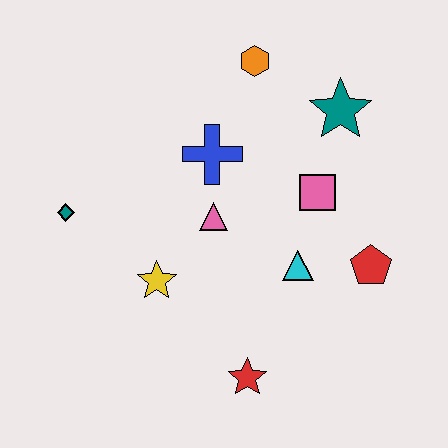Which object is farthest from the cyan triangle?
The teal diamond is farthest from the cyan triangle.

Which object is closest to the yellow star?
The pink triangle is closest to the yellow star.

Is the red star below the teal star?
Yes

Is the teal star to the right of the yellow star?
Yes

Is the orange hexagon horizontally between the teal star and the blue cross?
Yes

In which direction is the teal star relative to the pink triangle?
The teal star is to the right of the pink triangle.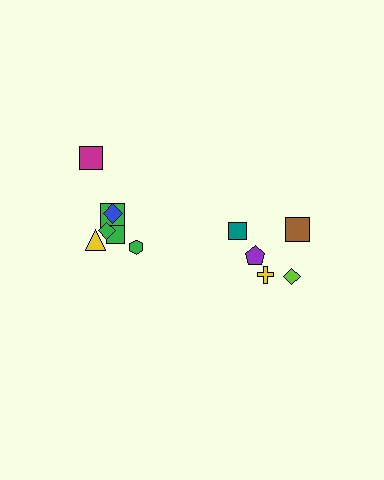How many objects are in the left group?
There are 7 objects.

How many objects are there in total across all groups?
There are 12 objects.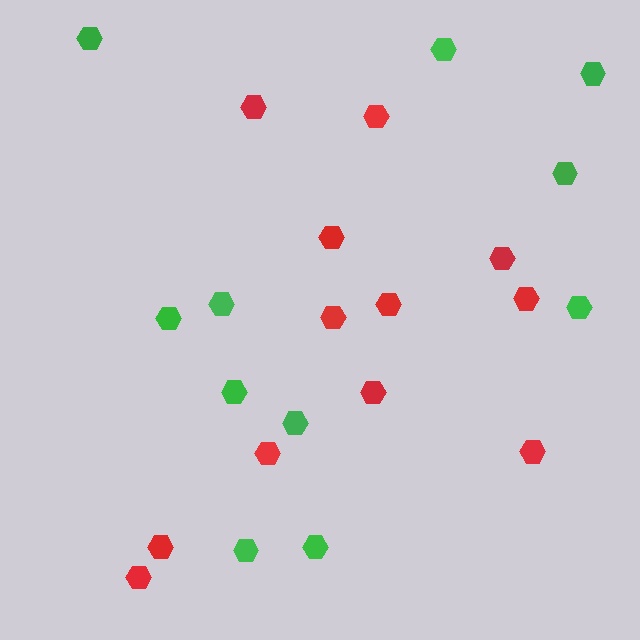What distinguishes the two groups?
There are 2 groups: one group of red hexagons (12) and one group of green hexagons (11).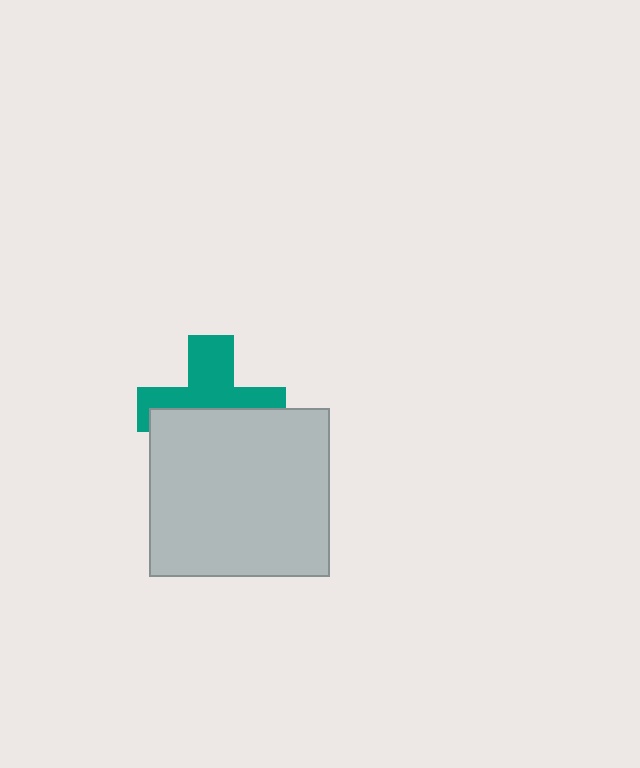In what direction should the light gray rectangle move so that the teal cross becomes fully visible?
The light gray rectangle should move down. That is the shortest direction to clear the overlap and leave the teal cross fully visible.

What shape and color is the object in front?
The object in front is a light gray rectangle.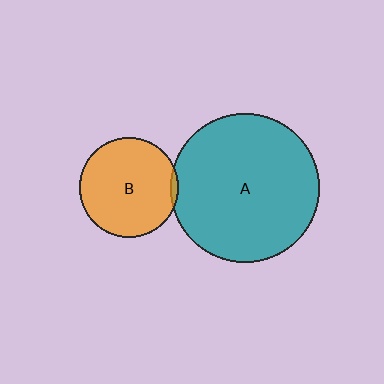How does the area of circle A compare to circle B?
Approximately 2.2 times.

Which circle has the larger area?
Circle A (teal).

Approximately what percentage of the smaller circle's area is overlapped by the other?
Approximately 5%.